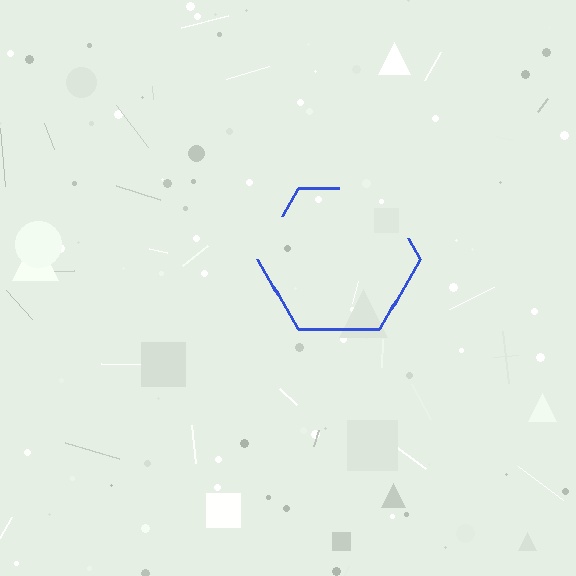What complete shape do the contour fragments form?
The contour fragments form a hexagon.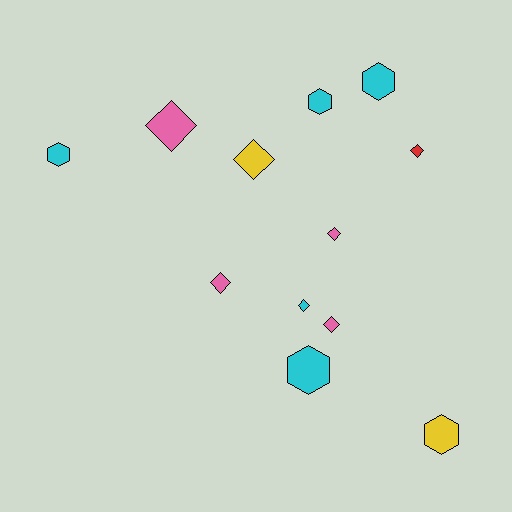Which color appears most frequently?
Cyan, with 5 objects.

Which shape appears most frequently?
Diamond, with 7 objects.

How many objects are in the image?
There are 12 objects.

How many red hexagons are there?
There are no red hexagons.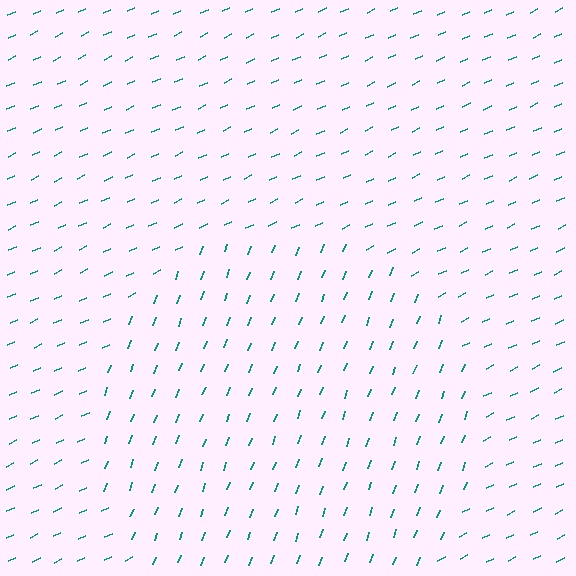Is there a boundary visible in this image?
Yes, there is a texture boundary formed by a change in line orientation.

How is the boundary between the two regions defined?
The boundary is defined purely by a change in line orientation (approximately 45 degrees difference). All lines are the same color and thickness.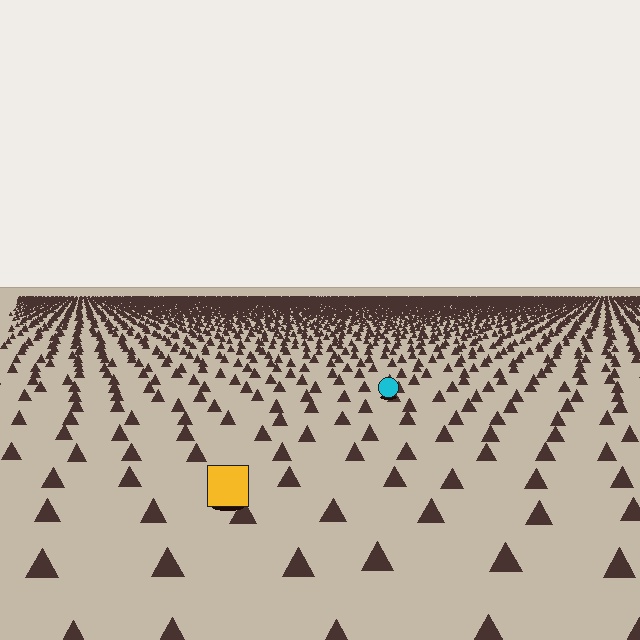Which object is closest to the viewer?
The yellow square is closest. The texture marks near it are larger and more spread out.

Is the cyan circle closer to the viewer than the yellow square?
No. The yellow square is closer — you can tell from the texture gradient: the ground texture is coarser near it.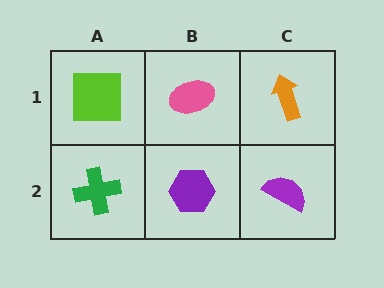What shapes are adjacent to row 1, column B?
A purple hexagon (row 2, column B), a lime square (row 1, column A), an orange arrow (row 1, column C).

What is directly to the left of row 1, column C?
A pink ellipse.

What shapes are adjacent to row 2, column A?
A lime square (row 1, column A), a purple hexagon (row 2, column B).